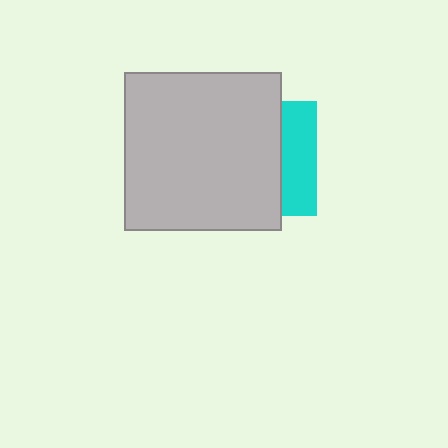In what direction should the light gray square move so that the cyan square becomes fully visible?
The light gray square should move left. That is the shortest direction to clear the overlap and leave the cyan square fully visible.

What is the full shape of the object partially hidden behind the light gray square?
The partially hidden object is a cyan square.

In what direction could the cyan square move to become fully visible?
The cyan square could move right. That would shift it out from behind the light gray square entirely.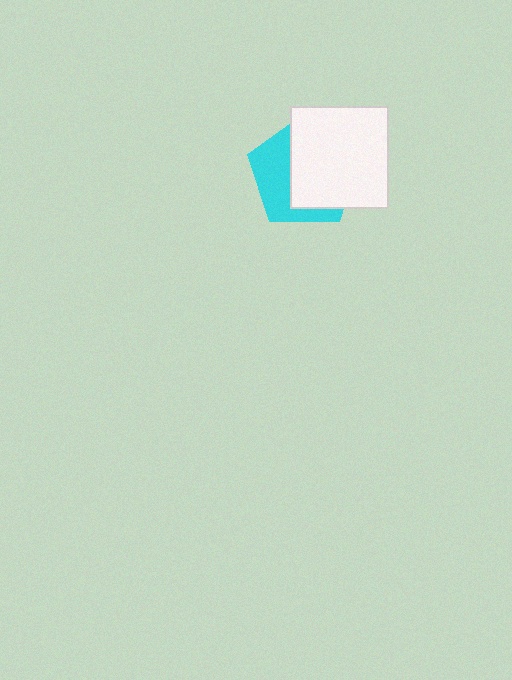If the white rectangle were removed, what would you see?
You would see the complete cyan pentagon.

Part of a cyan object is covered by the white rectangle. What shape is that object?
It is a pentagon.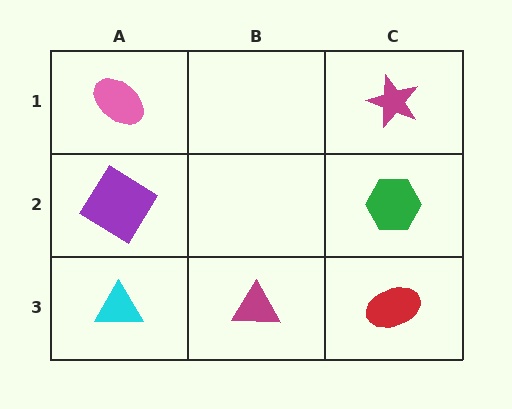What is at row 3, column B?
A magenta triangle.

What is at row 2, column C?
A green hexagon.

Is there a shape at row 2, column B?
No, that cell is empty.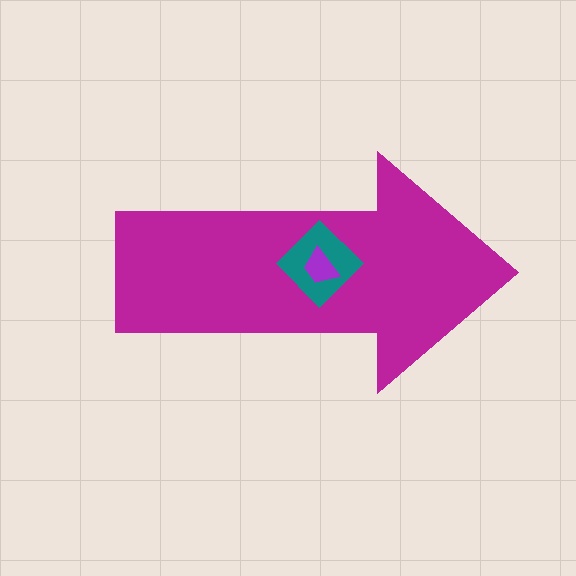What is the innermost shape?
The purple trapezoid.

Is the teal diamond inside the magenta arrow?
Yes.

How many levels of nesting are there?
3.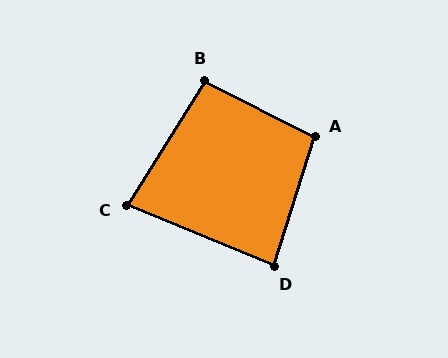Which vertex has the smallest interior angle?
C, at approximately 81 degrees.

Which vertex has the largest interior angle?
A, at approximately 99 degrees.